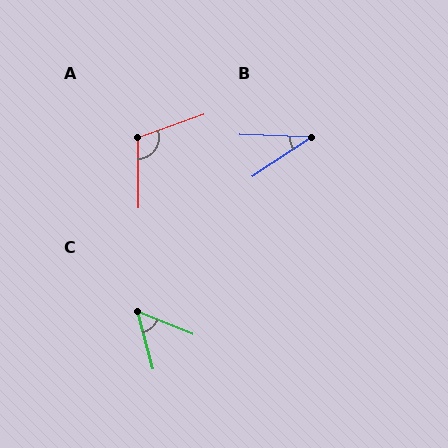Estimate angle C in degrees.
Approximately 53 degrees.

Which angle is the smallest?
B, at approximately 36 degrees.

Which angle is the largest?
A, at approximately 110 degrees.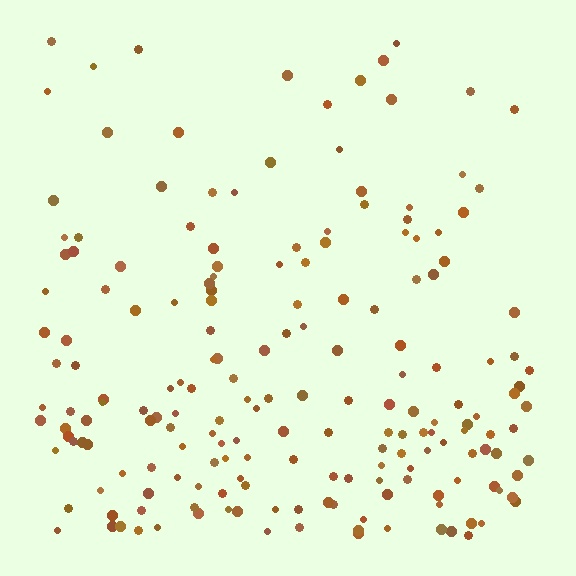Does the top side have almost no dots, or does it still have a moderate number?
Still a moderate number, just noticeably fewer than the bottom.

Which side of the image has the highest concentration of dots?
The bottom.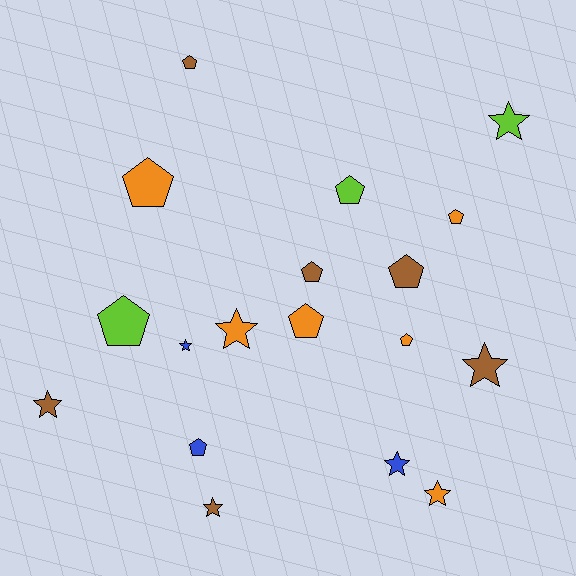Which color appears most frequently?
Brown, with 6 objects.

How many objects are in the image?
There are 18 objects.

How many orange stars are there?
There are 2 orange stars.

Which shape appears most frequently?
Pentagon, with 10 objects.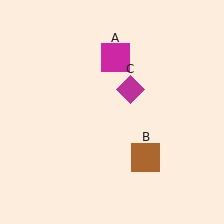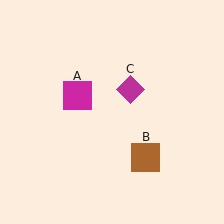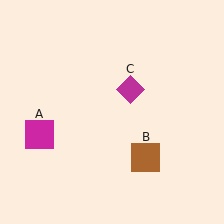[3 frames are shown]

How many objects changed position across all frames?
1 object changed position: magenta square (object A).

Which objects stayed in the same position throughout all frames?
Brown square (object B) and magenta diamond (object C) remained stationary.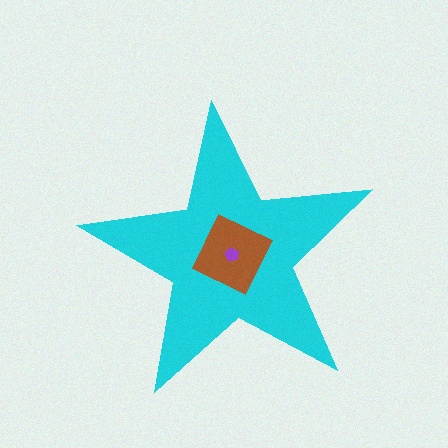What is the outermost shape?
The cyan star.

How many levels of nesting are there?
3.